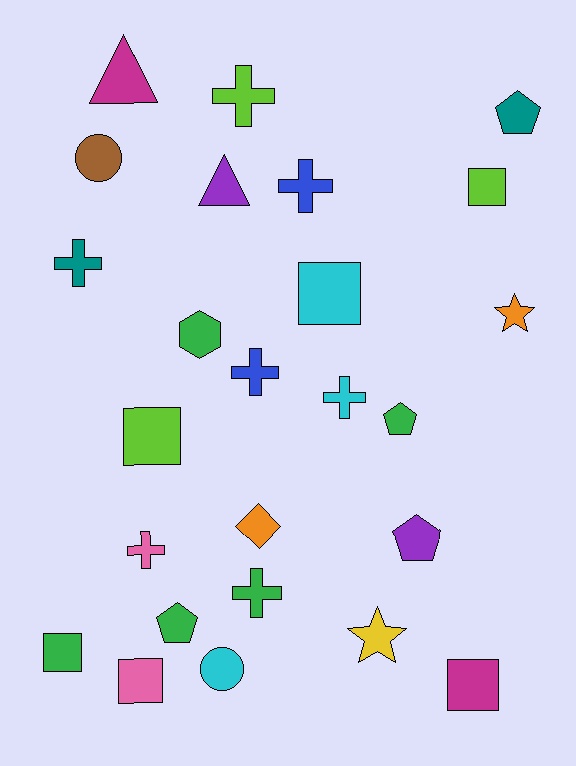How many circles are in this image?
There are 2 circles.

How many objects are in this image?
There are 25 objects.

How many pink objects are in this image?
There are 2 pink objects.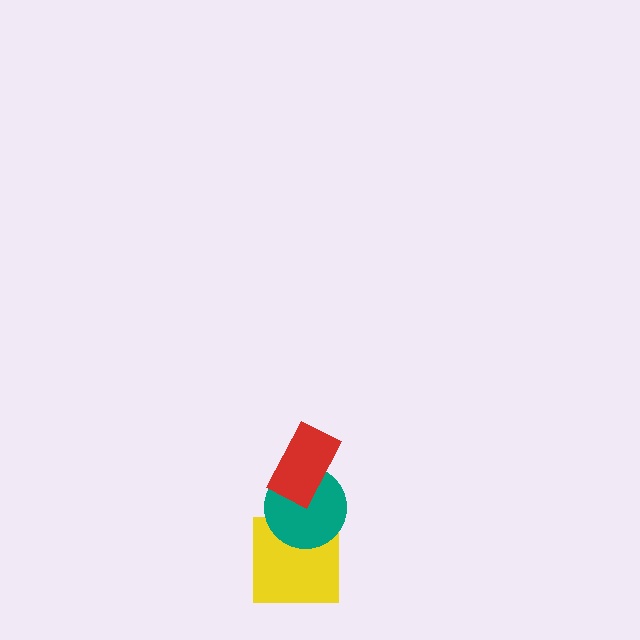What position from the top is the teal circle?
The teal circle is 2nd from the top.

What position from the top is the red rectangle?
The red rectangle is 1st from the top.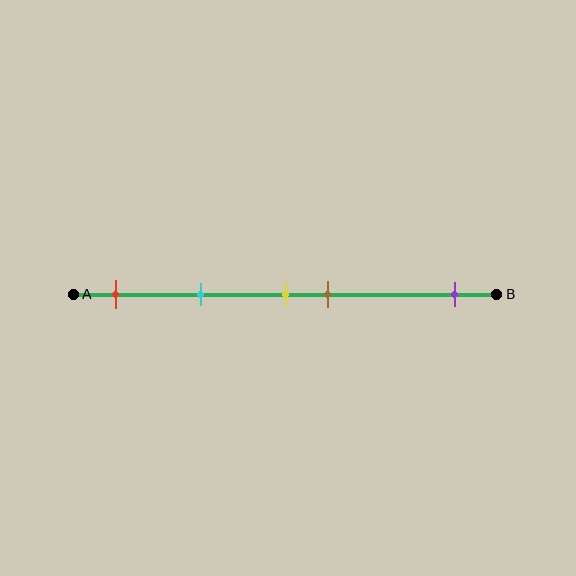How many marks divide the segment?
There are 5 marks dividing the segment.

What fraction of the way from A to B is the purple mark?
The purple mark is approximately 90% (0.9) of the way from A to B.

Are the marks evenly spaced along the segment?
No, the marks are not evenly spaced.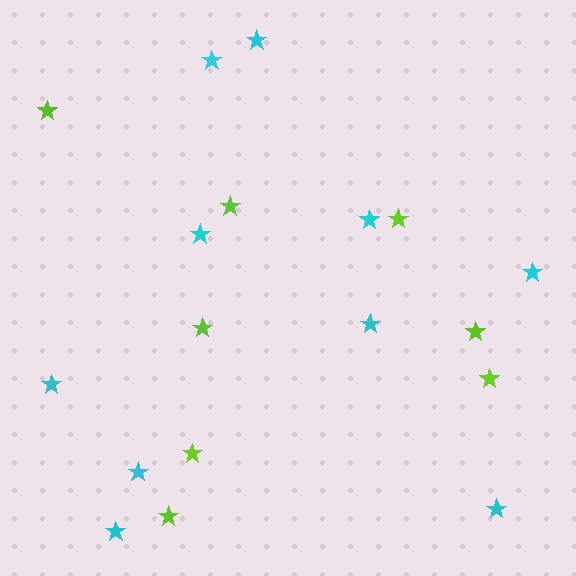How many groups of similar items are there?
There are 2 groups: one group of lime stars (8) and one group of cyan stars (10).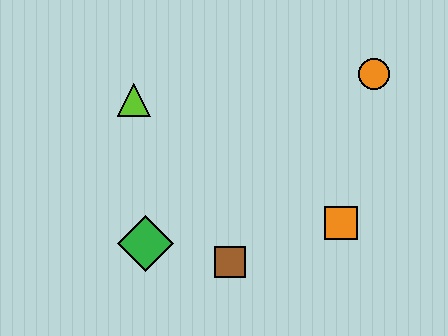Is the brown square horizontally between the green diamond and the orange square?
Yes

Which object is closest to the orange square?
The brown square is closest to the orange square.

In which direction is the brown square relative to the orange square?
The brown square is to the left of the orange square.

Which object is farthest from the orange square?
The lime triangle is farthest from the orange square.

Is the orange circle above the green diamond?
Yes